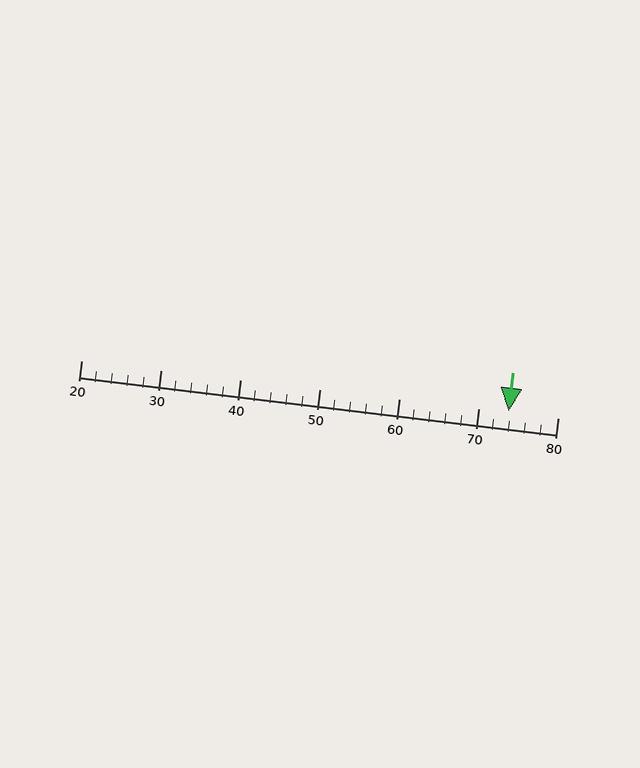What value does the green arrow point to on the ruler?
The green arrow points to approximately 74.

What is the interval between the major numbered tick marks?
The major tick marks are spaced 10 units apart.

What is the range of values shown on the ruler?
The ruler shows values from 20 to 80.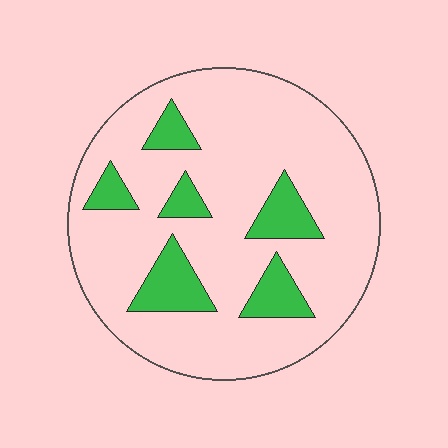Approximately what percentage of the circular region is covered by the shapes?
Approximately 20%.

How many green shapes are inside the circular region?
6.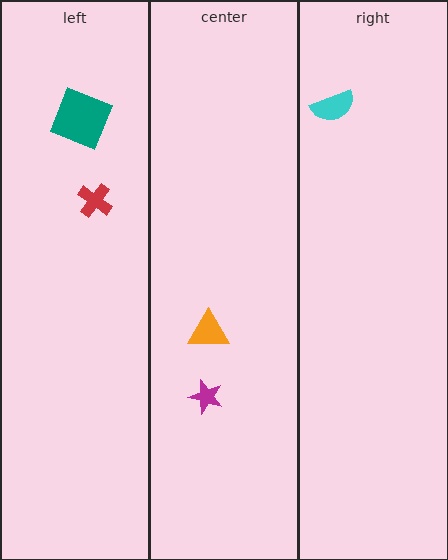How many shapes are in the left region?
2.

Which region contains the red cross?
The left region.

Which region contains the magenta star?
The center region.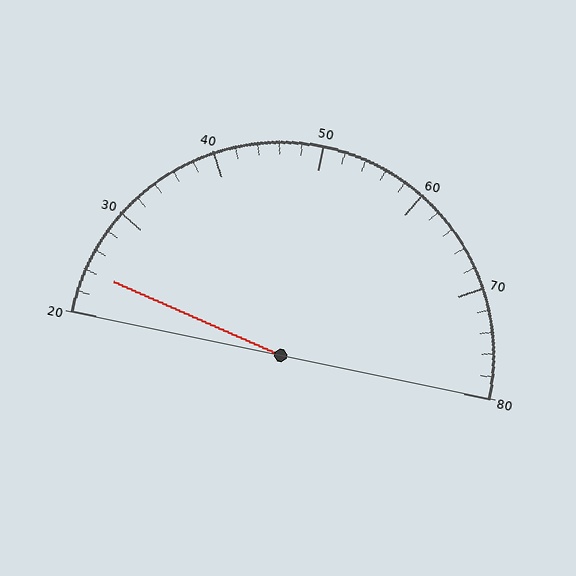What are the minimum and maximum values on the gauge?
The gauge ranges from 20 to 80.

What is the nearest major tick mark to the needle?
The nearest major tick mark is 20.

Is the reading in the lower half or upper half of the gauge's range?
The reading is in the lower half of the range (20 to 80).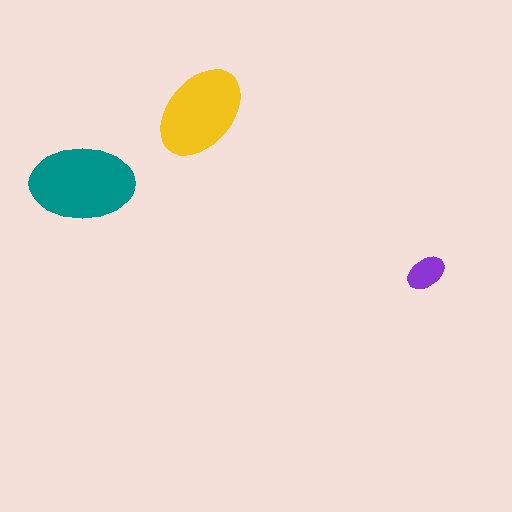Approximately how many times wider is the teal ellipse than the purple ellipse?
About 2.5 times wider.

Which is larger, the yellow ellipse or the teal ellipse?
The teal one.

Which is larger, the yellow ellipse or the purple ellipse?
The yellow one.